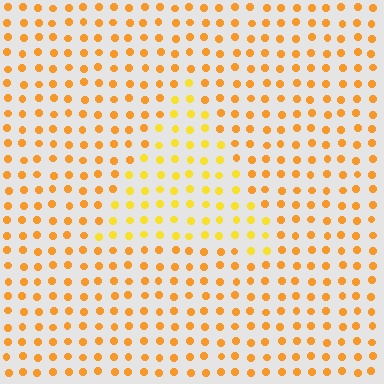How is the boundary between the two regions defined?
The boundary is defined purely by a slight shift in hue (about 21 degrees). Spacing, size, and orientation are identical on both sides.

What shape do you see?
I see a triangle.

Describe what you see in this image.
The image is filled with small orange elements in a uniform arrangement. A triangle-shaped region is visible where the elements are tinted to a slightly different hue, forming a subtle color boundary.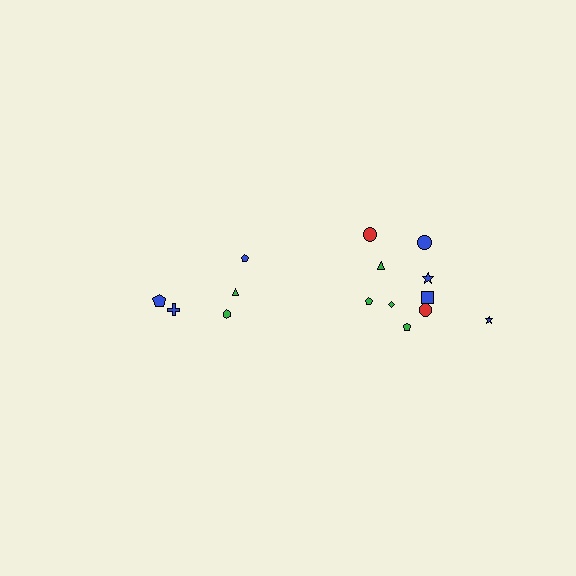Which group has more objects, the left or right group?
The right group.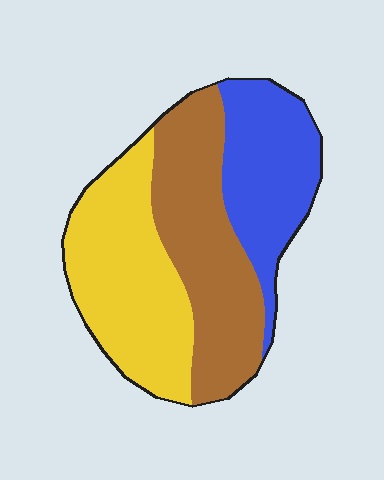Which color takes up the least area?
Blue, at roughly 25%.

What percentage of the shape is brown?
Brown takes up about three eighths (3/8) of the shape.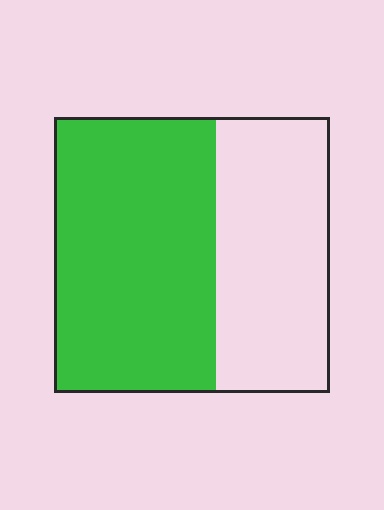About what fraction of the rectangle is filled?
About three fifths (3/5).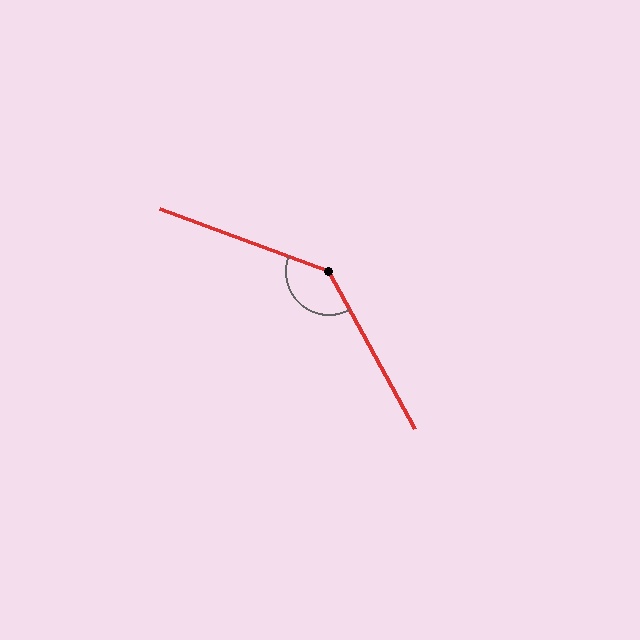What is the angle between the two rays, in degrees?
Approximately 139 degrees.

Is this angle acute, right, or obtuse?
It is obtuse.